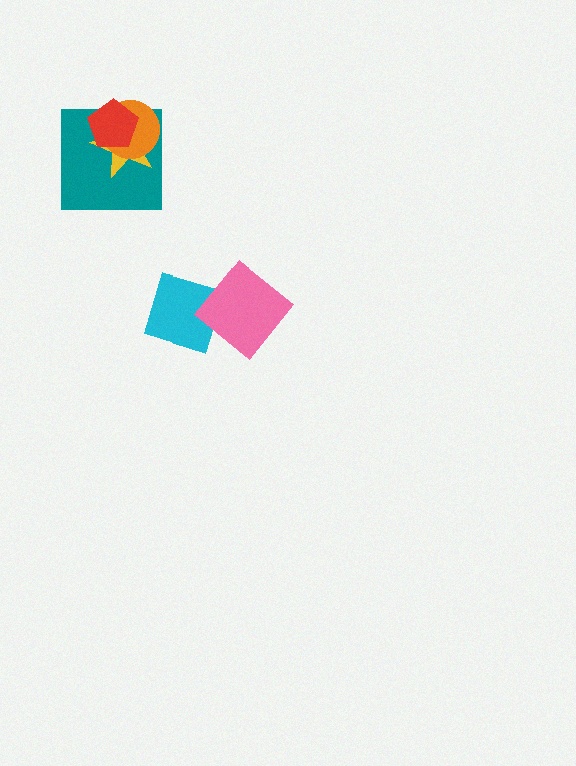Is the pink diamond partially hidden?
No, no other shape covers it.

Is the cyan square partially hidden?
Yes, it is partially covered by another shape.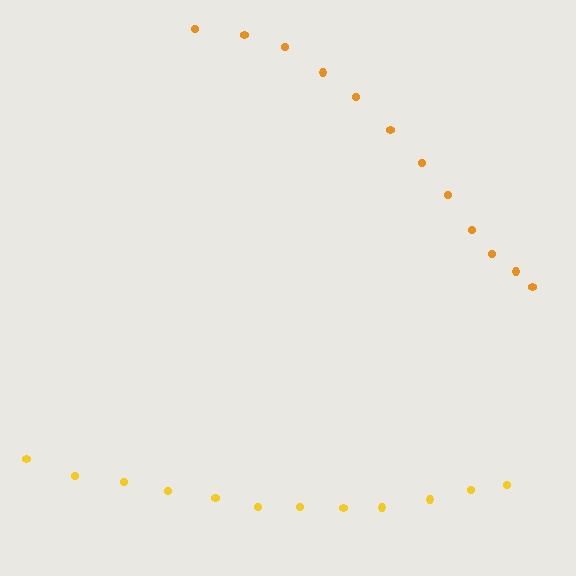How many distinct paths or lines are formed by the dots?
There are 2 distinct paths.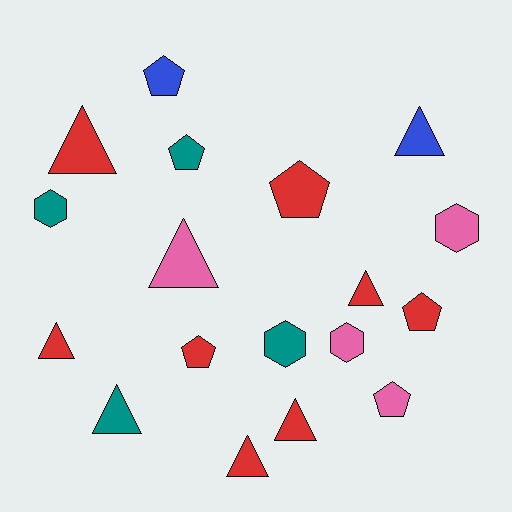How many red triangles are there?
There are 5 red triangles.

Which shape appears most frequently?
Triangle, with 8 objects.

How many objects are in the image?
There are 18 objects.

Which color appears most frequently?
Red, with 8 objects.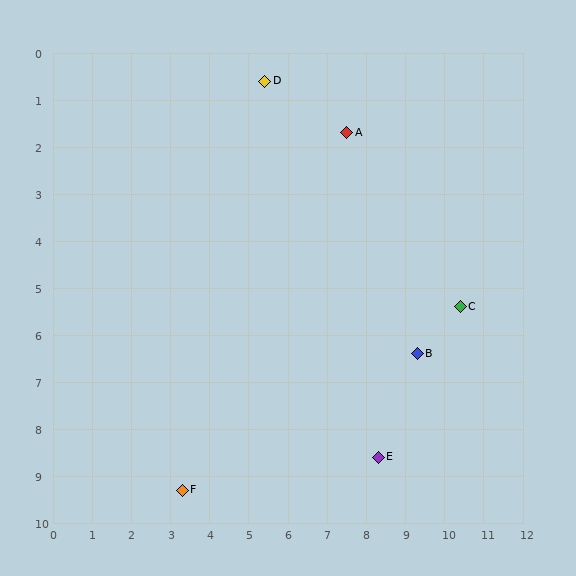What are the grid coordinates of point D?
Point D is at approximately (5.4, 0.6).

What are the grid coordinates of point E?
Point E is at approximately (8.3, 8.6).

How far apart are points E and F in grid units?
Points E and F are about 5.0 grid units apart.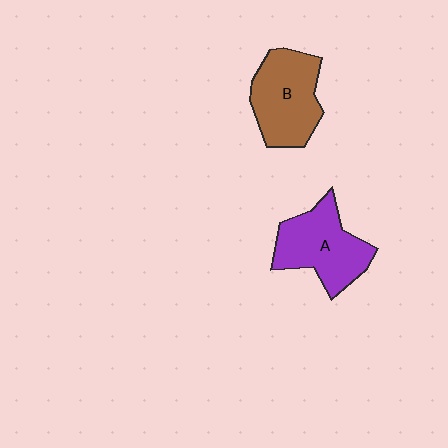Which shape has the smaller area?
Shape A (purple).